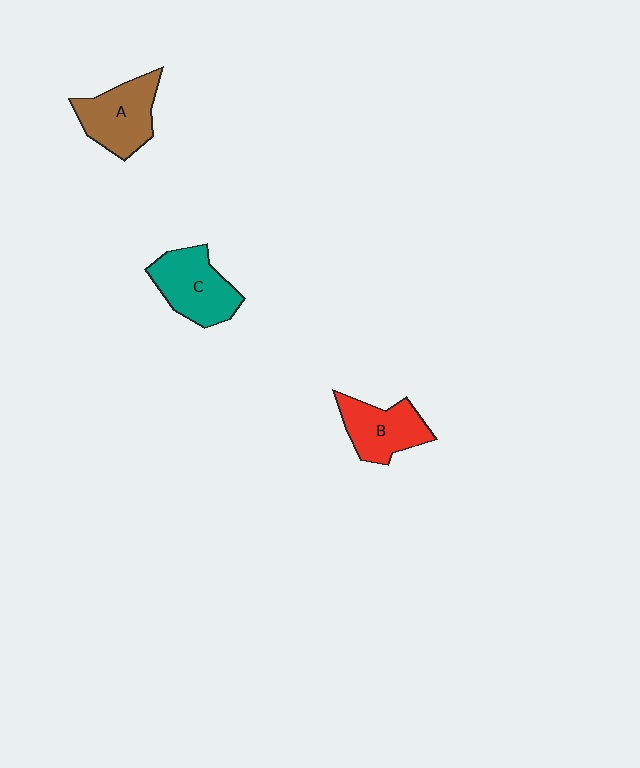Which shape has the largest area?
Shape C (teal).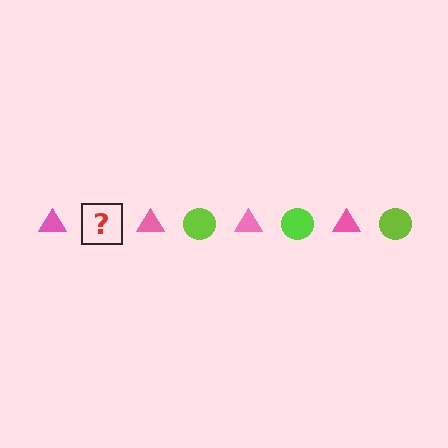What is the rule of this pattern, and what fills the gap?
The rule is that the pattern alternates between pink triangle and lime circle. The gap should be filled with a lime circle.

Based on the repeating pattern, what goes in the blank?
The blank should be a lime circle.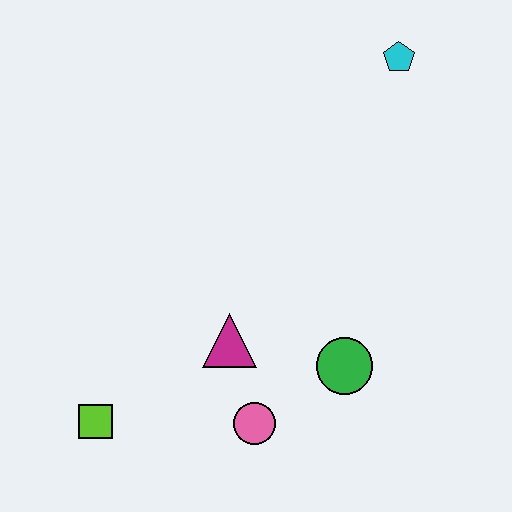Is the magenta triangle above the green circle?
Yes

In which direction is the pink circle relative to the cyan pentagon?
The pink circle is below the cyan pentagon.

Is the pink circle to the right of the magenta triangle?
Yes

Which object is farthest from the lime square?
The cyan pentagon is farthest from the lime square.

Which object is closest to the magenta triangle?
The pink circle is closest to the magenta triangle.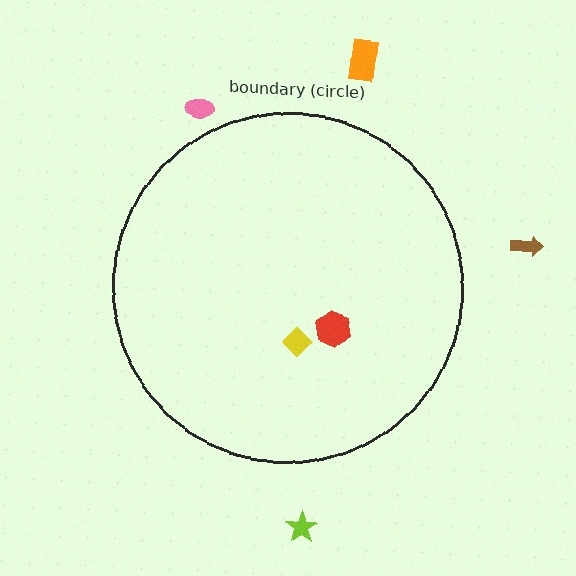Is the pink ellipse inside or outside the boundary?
Outside.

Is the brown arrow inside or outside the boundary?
Outside.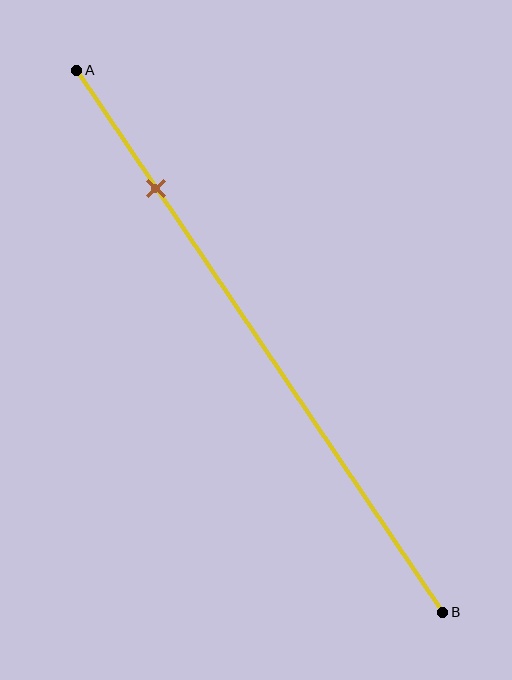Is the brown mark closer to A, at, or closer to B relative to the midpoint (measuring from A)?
The brown mark is closer to point A than the midpoint of segment AB.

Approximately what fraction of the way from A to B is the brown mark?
The brown mark is approximately 20% of the way from A to B.